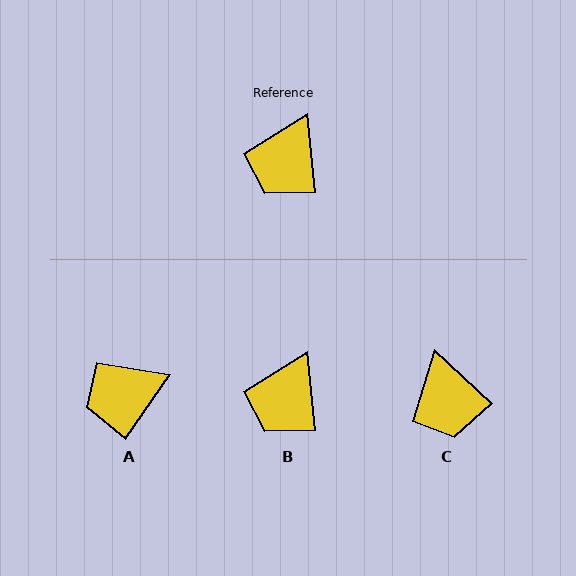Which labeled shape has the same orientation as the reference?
B.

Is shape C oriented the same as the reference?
No, it is off by about 41 degrees.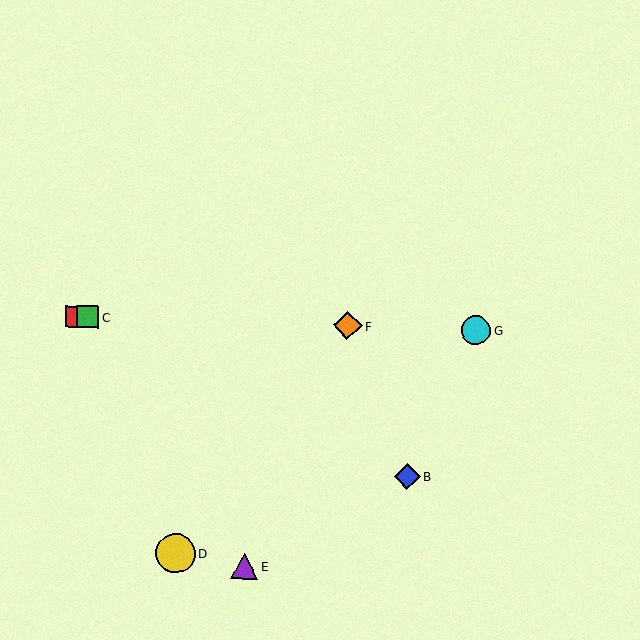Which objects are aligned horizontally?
Objects A, C, F, G are aligned horizontally.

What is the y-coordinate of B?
Object B is at y≈476.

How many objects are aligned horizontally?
4 objects (A, C, F, G) are aligned horizontally.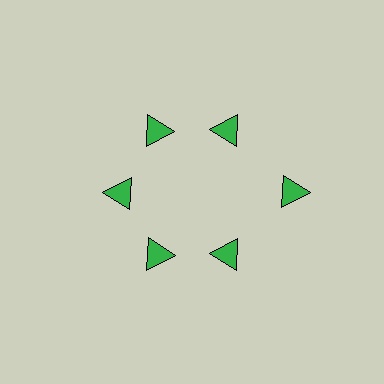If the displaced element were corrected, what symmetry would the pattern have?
It would have 6-fold rotational symmetry — the pattern would map onto itself every 60 degrees.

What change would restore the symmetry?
The symmetry would be restored by moving it inward, back onto the ring so that all 6 triangles sit at equal angles and equal distance from the center.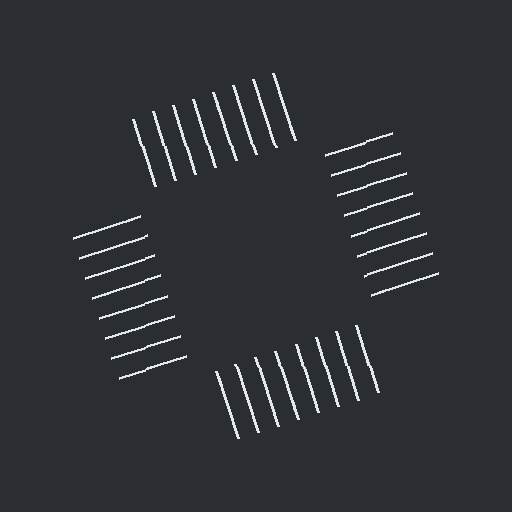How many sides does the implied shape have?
4 sides — the line-ends trace a square.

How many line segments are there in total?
32 — 8 along each of the 4 edges.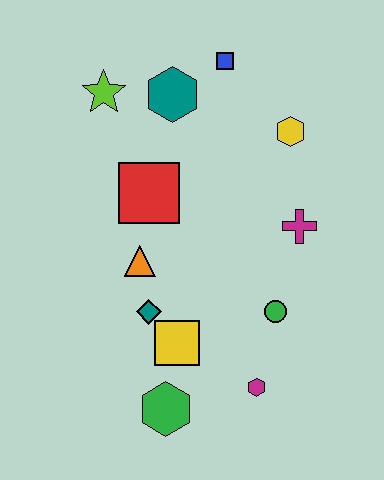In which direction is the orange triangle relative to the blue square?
The orange triangle is below the blue square.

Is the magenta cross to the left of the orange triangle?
No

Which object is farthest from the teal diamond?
The blue square is farthest from the teal diamond.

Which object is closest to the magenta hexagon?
The green circle is closest to the magenta hexagon.